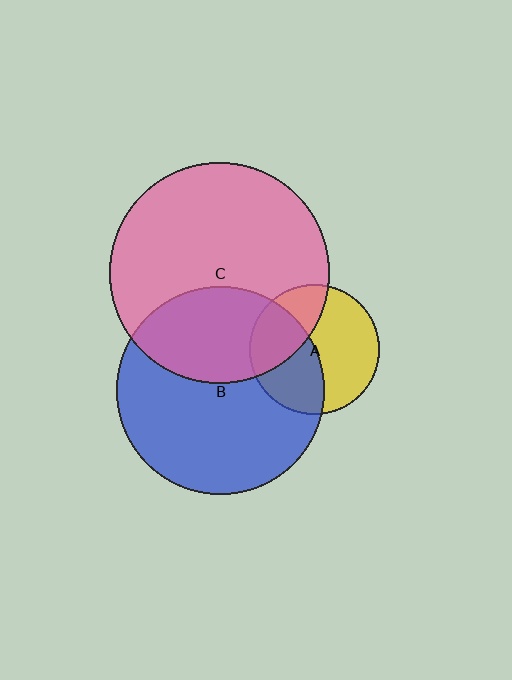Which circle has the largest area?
Circle C (pink).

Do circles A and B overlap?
Yes.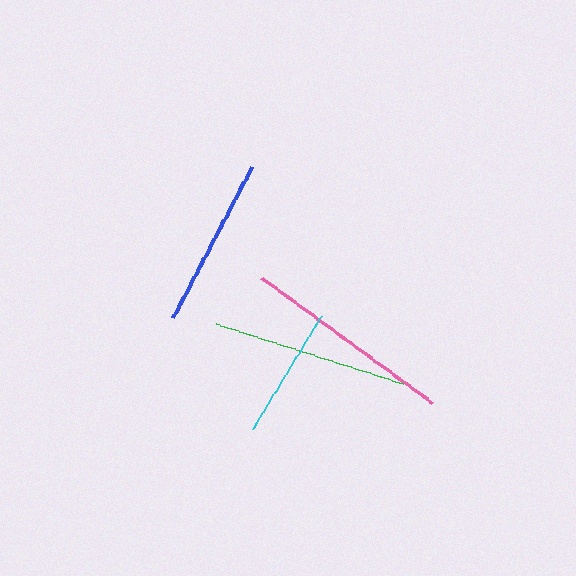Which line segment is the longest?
The pink line is the longest at approximately 212 pixels.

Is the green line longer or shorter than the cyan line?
The green line is longer than the cyan line.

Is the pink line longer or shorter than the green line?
The pink line is longer than the green line.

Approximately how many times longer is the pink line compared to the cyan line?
The pink line is approximately 1.6 times the length of the cyan line.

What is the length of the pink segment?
The pink segment is approximately 212 pixels long.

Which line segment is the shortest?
The cyan line is the shortest at approximately 133 pixels.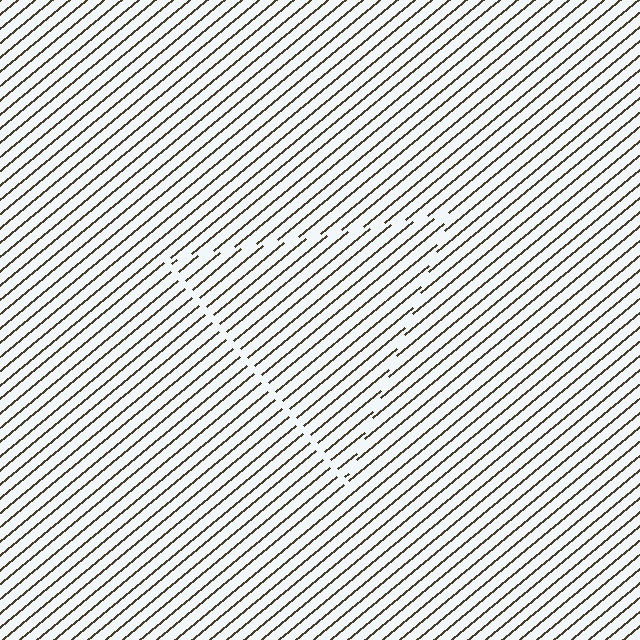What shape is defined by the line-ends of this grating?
An illusory triangle. The interior of the shape contains the same grating, shifted by half a period — the contour is defined by the phase discontinuity where line-ends from the inner and outer gratings abut.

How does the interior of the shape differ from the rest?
The interior of the shape contains the same grating, shifted by half a period — the contour is defined by the phase discontinuity where line-ends from the inner and outer gratings abut.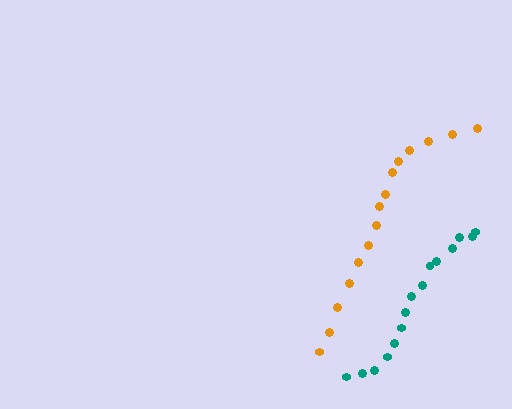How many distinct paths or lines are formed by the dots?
There are 2 distinct paths.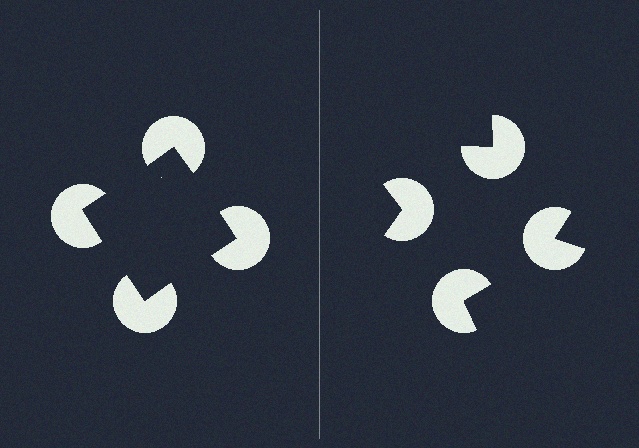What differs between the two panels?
The pac-man discs are positioned identically on both sides; only the wedge orientations differ. On the left they align to a square; on the right they are misaligned.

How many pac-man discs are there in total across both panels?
8 — 4 on each side.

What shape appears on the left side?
An illusory square.